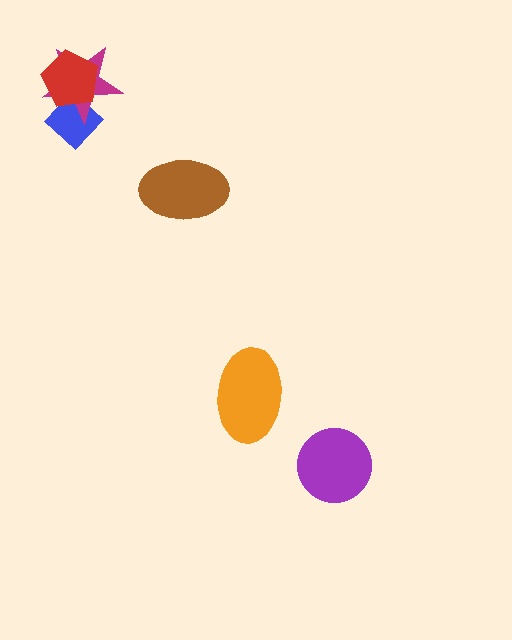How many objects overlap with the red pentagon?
2 objects overlap with the red pentagon.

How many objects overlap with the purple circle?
0 objects overlap with the purple circle.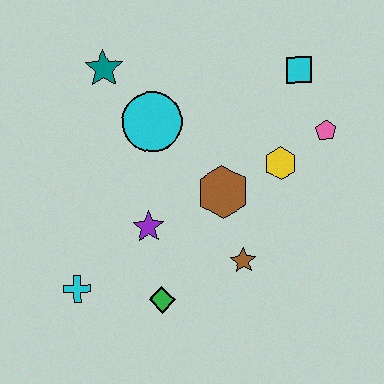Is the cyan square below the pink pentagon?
No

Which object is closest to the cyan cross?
The green diamond is closest to the cyan cross.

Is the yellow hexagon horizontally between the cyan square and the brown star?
Yes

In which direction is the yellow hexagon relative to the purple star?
The yellow hexagon is to the right of the purple star.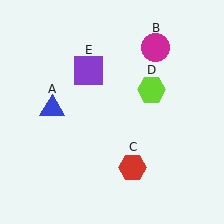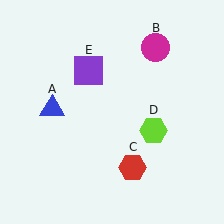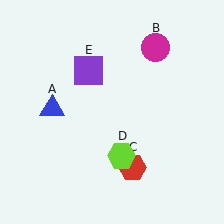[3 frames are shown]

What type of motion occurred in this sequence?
The lime hexagon (object D) rotated clockwise around the center of the scene.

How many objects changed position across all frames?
1 object changed position: lime hexagon (object D).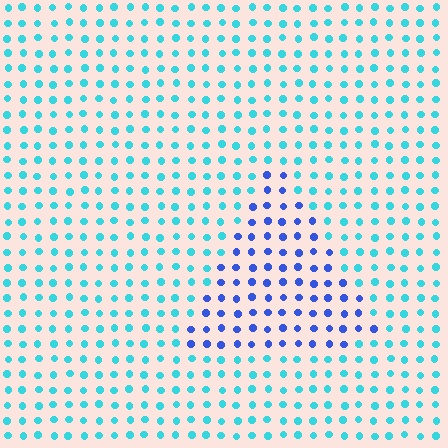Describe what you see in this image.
The image is filled with small cyan elements in a uniform arrangement. A triangle-shaped region is visible where the elements are tinted to a slightly different hue, forming a subtle color boundary.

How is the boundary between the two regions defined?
The boundary is defined purely by a slight shift in hue (about 46 degrees). Spacing, size, and orientation are identical on both sides.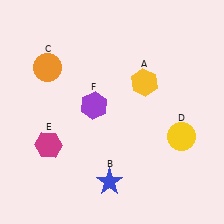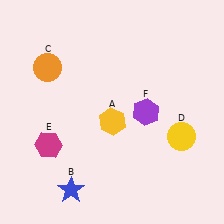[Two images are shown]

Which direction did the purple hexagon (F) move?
The purple hexagon (F) moved right.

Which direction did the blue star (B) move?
The blue star (B) moved left.